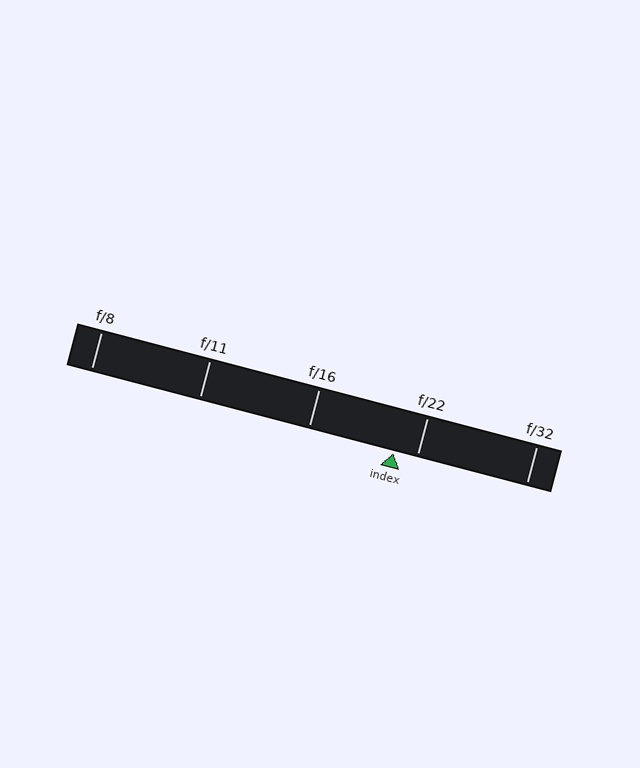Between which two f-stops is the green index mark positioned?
The index mark is between f/16 and f/22.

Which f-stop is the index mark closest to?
The index mark is closest to f/22.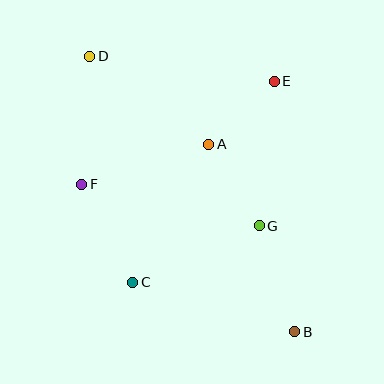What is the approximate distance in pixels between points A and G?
The distance between A and G is approximately 96 pixels.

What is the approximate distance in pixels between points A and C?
The distance between A and C is approximately 158 pixels.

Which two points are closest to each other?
Points A and E are closest to each other.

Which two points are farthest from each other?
Points B and D are farthest from each other.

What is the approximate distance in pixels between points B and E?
The distance between B and E is approximately 252 pixels.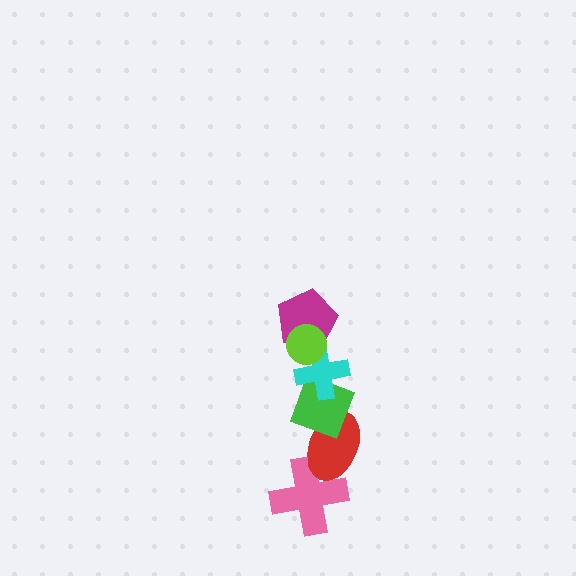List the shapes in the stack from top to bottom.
From top to bottom: the lime circle, the magenta pentagon, the cyan cross, the green diamond, the red ellipse, the pink cross.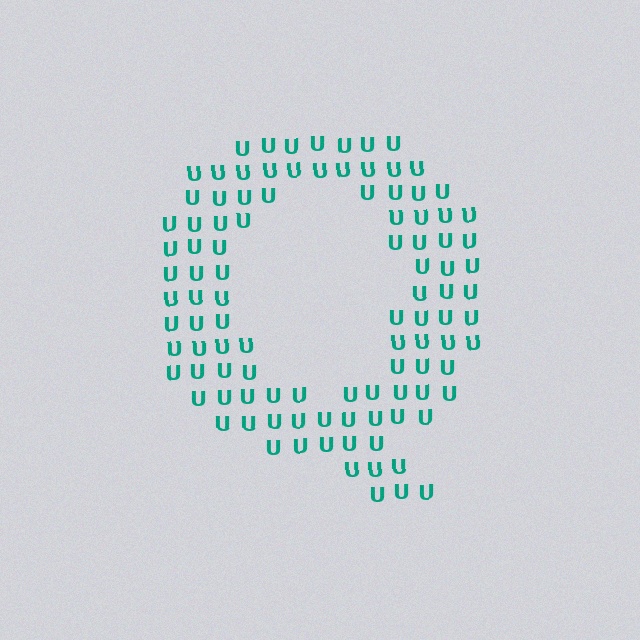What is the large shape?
The large shape is the letter Q.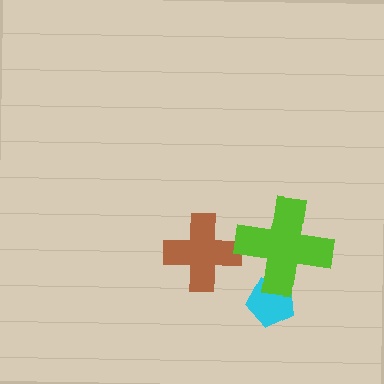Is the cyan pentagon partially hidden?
Yes, it is partially covered by another shape.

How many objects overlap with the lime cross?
1 object overlaps with the lime cross.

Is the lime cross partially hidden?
No, no other shape covers it.